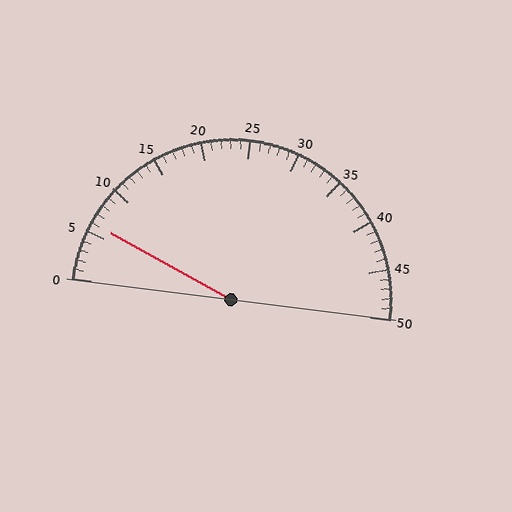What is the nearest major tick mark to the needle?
The nearest major tick mark is 5.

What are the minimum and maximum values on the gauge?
The gauge ranges from 0 to 50.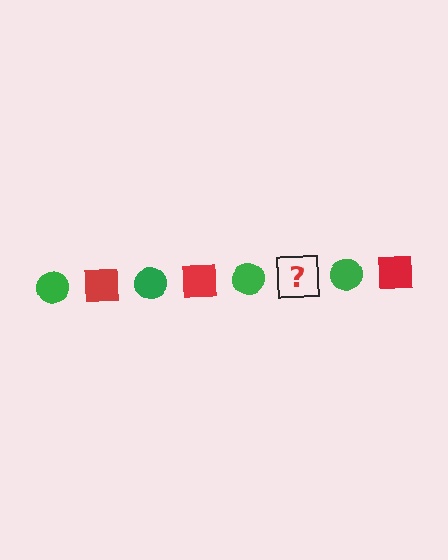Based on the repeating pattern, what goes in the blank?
The blank should be a red square.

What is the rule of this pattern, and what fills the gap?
The rule is that the pattern alternates between green circle and red square. The gap should be filled with a red square.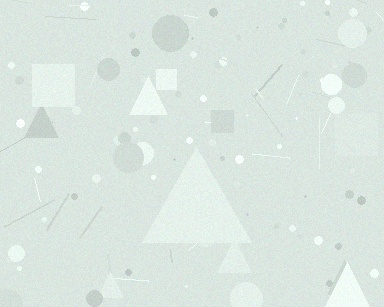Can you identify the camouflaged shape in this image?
The camouflaged shape is a triangle.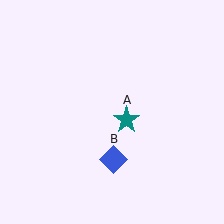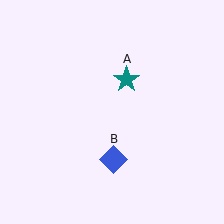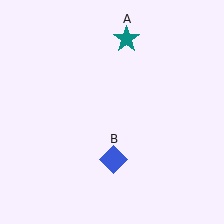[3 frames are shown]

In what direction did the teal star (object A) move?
The teal star (object A) moved up.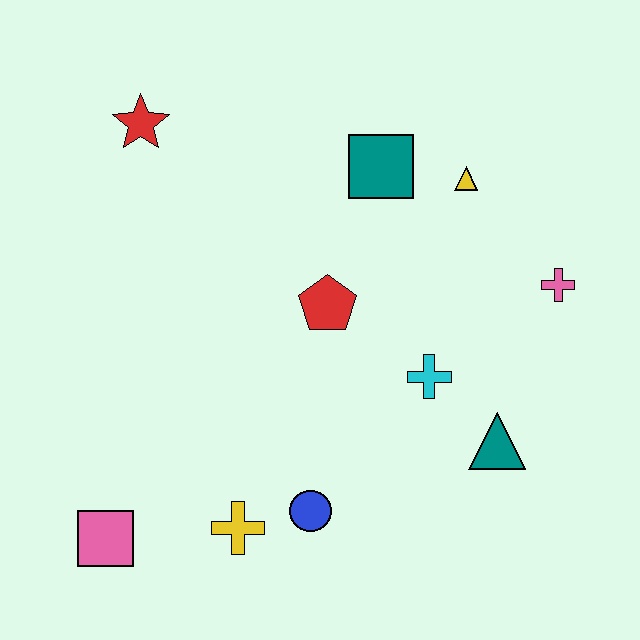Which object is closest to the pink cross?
The yellow triangle is closest to the pink cross.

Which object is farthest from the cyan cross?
The red star is farthest from the cyan cross.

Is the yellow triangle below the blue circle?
No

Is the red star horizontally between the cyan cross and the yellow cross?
No